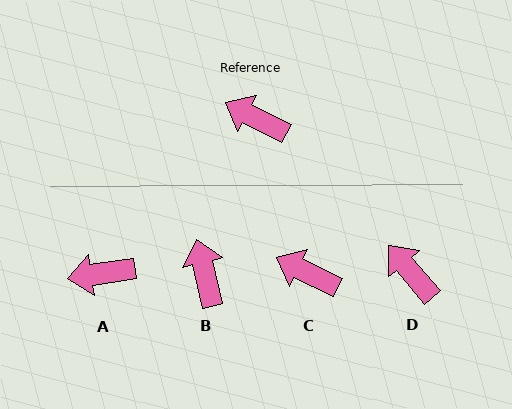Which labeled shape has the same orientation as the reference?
C.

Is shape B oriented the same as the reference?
No, it is off by about 50 degrees.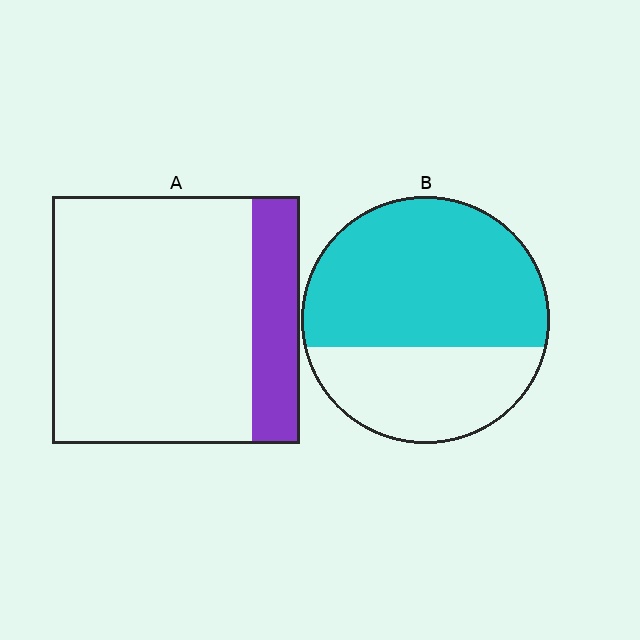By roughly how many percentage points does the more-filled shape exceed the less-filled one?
By roughly 45 percentage points (B over A).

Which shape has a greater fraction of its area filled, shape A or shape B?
Shape B.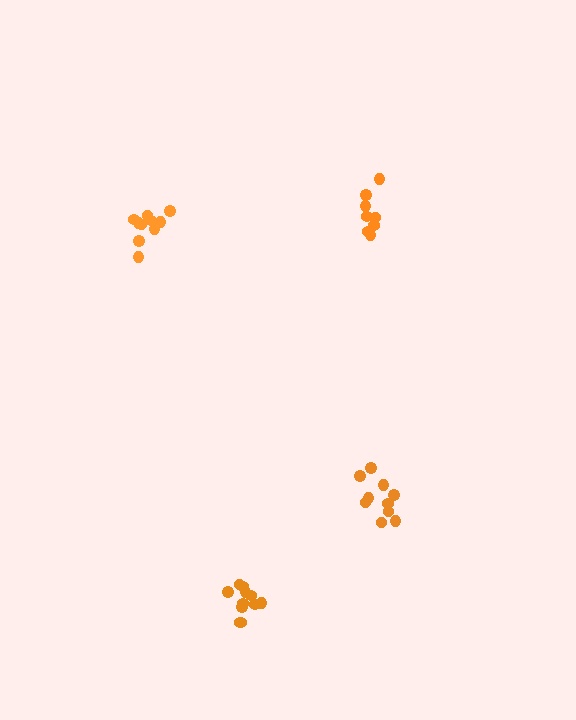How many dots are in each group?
Group 1: 11 dots, Group 2: 11 dots, Group 3: 10 dots, Group 4: 8 dots (40 total).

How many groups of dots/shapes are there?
There are 4 groups.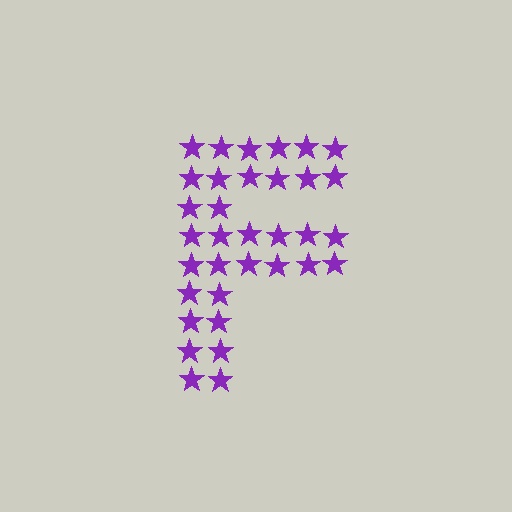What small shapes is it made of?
It is made of small stars.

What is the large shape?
The large shape is the letter F.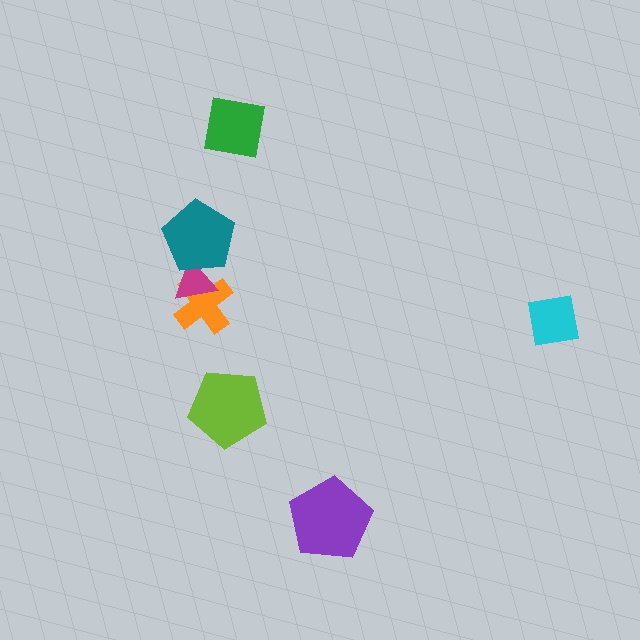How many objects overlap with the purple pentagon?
0 objects overlap with the purple pentagon.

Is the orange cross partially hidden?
Yes, it is partially covered by another shape.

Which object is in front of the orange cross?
The magenta triangle is in front of the orange cross.